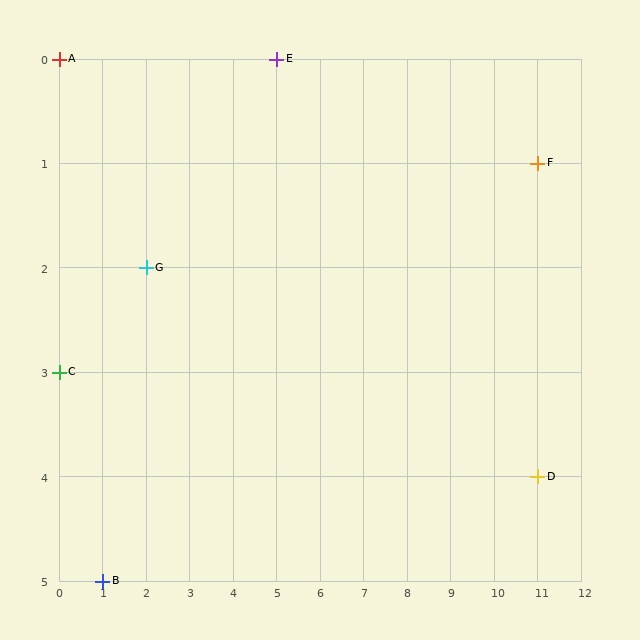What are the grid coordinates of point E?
Point E is at grid coordinates (5, 0).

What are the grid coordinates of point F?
Point F is at grid coordinates (11, 1).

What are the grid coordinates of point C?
Point C is at grid coordinates (0, 3).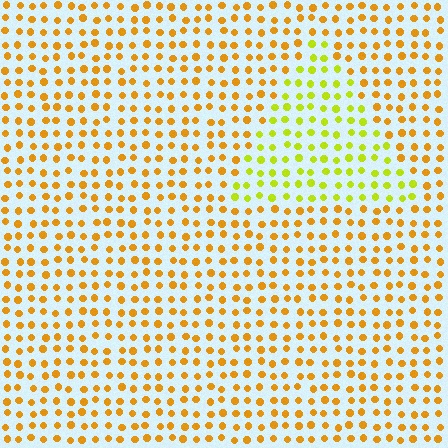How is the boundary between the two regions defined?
The boundary is defined purely by a slight shift in hue (about 36 degrees). Spacing, size, and orientation are identical on both sides.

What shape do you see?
I see a triangle.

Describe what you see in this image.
The image is filled with small orange elements in a uniform arrangement. A triangle-shaped region is visible where the elements are tinted to a slightly different hue, forming a subtle color boundary.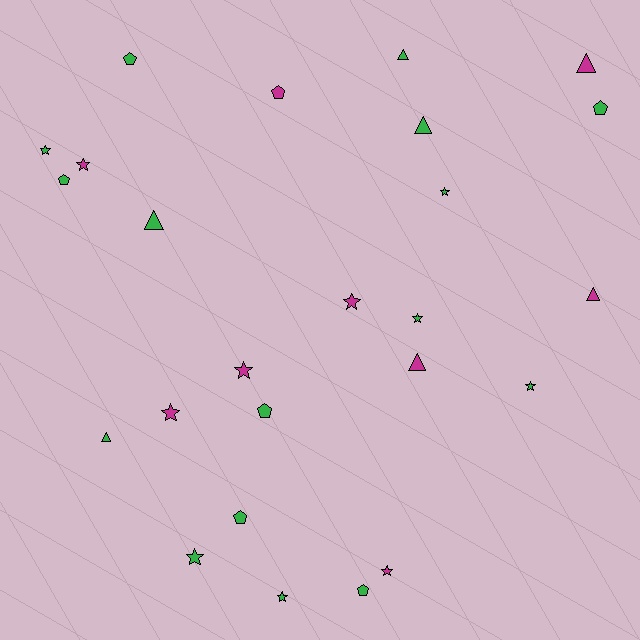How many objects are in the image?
There are 25 objects.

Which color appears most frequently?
Green, with 16 objects.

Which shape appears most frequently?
Star, with 11 objects.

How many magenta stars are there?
There are 5 magenta stars.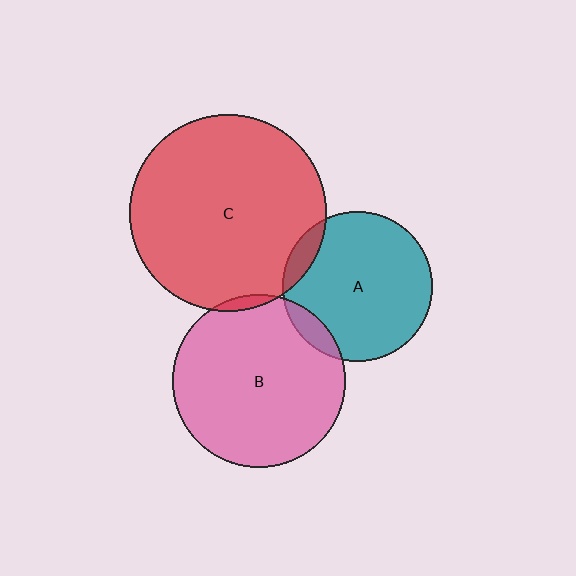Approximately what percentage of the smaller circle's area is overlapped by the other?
Approximately 10%.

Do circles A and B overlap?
Yes.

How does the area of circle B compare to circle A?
Approximately 1.3 times.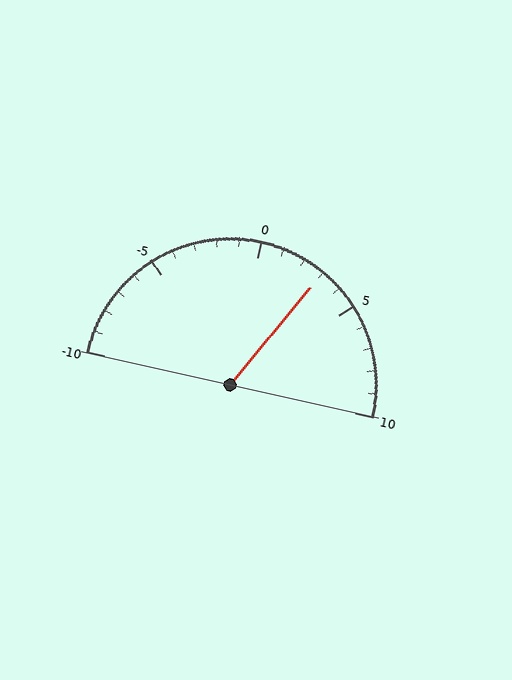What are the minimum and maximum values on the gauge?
The gauge ranges from -10 to 10.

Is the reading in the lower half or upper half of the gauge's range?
The reading is in the upper half of the range (-10 to 10).